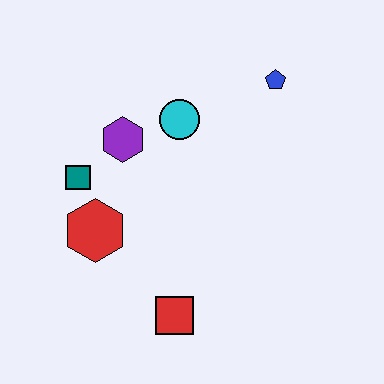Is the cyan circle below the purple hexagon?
No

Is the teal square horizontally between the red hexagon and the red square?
No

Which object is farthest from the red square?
The blue pentagon is farthest from the red square.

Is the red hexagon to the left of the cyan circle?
Yes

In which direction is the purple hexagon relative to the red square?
The purple hexagon is above the red square.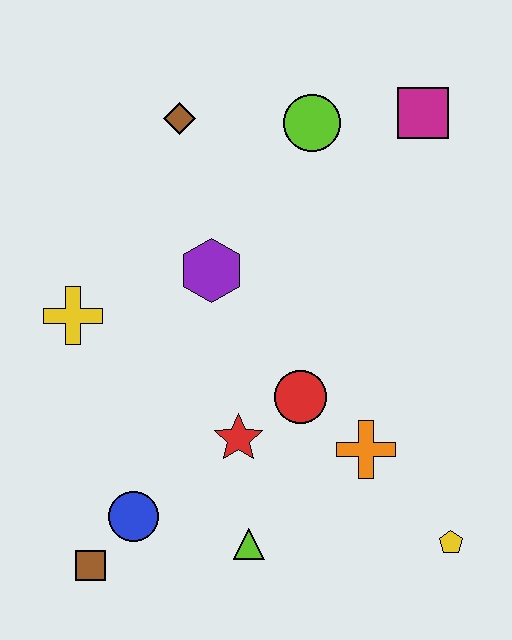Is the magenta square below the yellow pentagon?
No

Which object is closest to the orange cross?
The red circle is closest to the orange cross.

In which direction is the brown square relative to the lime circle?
The brown square is below the lime circle.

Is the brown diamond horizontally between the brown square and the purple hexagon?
Yes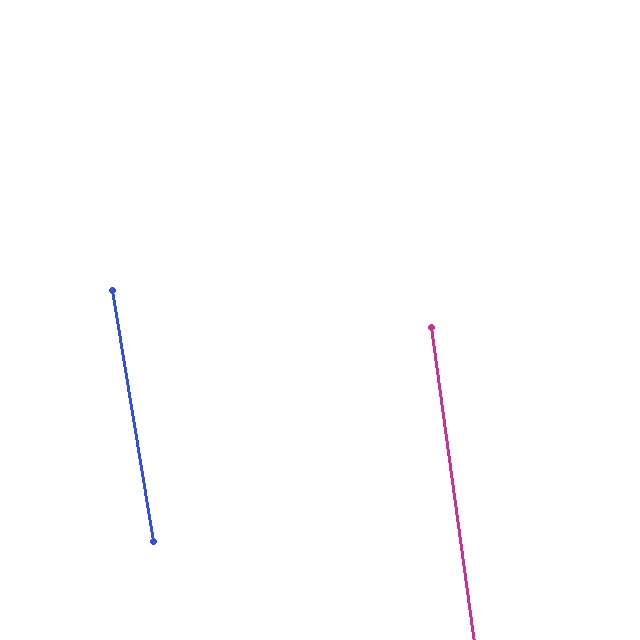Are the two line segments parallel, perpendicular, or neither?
Parallel — their directions differ by only 1.5°.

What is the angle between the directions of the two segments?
Approximately 2 degrees.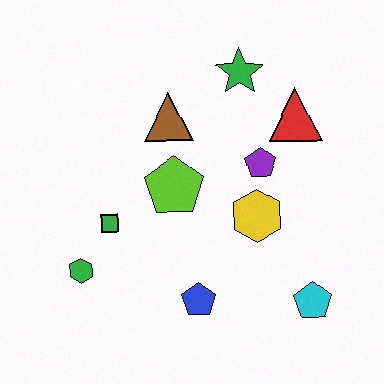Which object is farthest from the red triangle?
The green hexagon is farthest from the red triangle.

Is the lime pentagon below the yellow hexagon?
No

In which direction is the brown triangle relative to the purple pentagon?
The brown triangle is to the left of the purple pentagon.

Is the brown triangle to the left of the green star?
Yes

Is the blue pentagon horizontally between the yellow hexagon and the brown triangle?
Yes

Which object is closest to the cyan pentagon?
The yellow hexagon is closest to the cyan pentagon.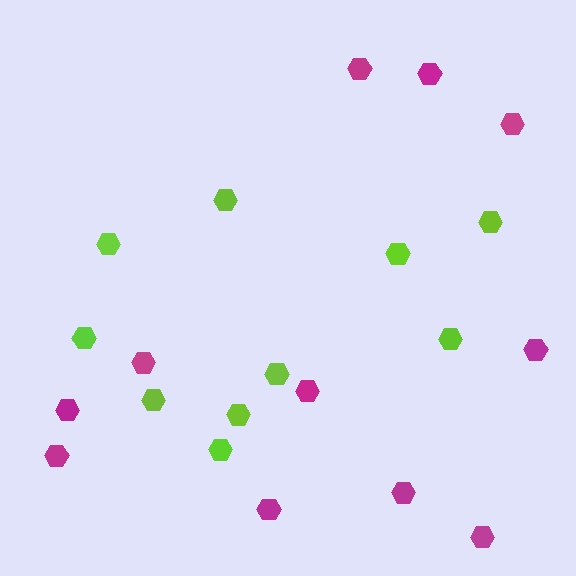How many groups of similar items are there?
There are 2 groups: one group of magenta hexagons (11) and one group of lime hexagons (10).